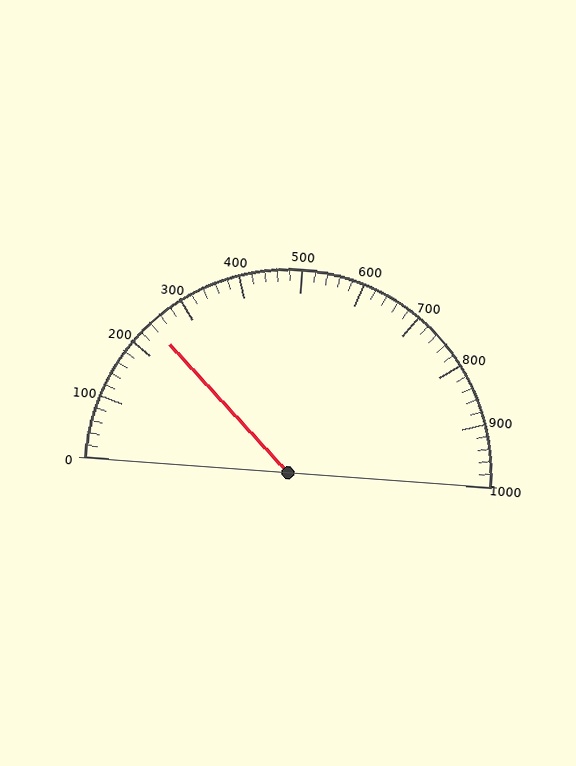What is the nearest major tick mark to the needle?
The nearest major tick mark is 200.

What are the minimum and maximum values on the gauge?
The gauge ranges from 0 to 1000.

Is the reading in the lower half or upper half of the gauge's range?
The reading is in the lower half of the range (0 to 1000).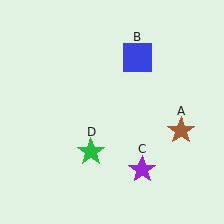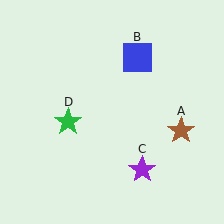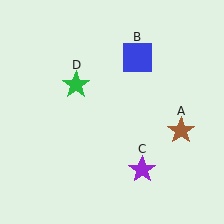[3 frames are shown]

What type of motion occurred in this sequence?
The green star (object D) rotated clockwise around the center of the scene.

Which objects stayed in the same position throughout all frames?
Brown star (object A) and blue square (object B) and purple star (object C) remained stationary.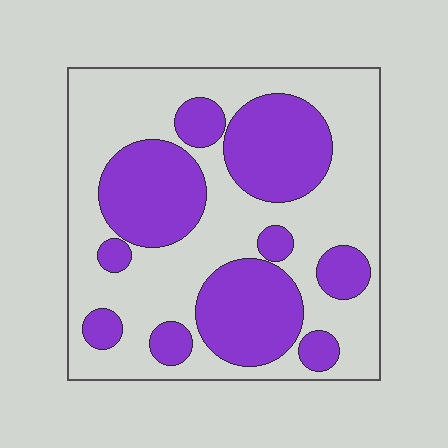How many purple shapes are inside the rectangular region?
10.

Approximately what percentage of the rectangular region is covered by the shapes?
Approximately 40%.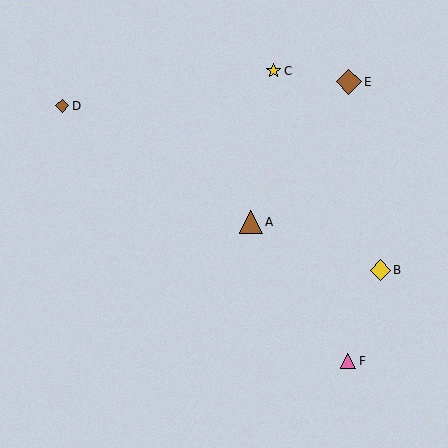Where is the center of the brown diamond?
The center of the brown diamond is at (62, 106).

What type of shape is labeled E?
Shape E is a brown diamond.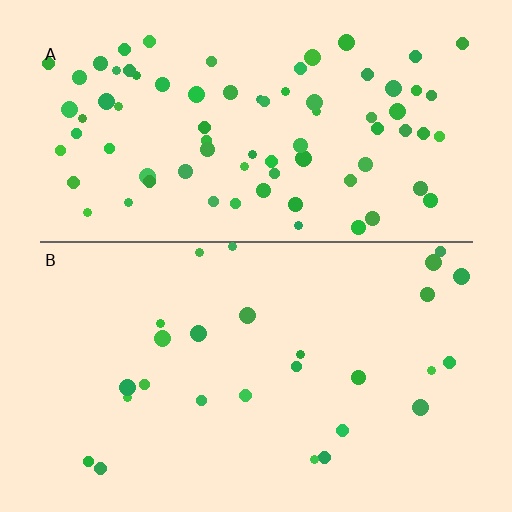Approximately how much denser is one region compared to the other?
Approximately 2.9× — region A over region B.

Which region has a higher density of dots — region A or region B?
A (the top).